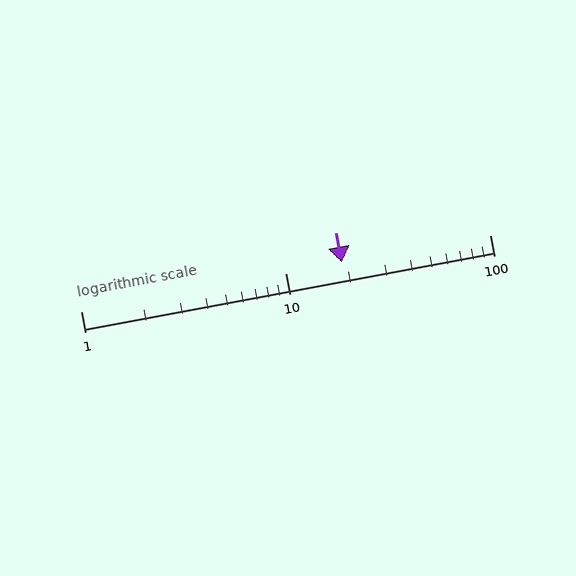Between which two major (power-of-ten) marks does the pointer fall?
The pointer is between 10 and 100.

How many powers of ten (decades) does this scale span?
The scale spans 2 decades, from 1 to 100.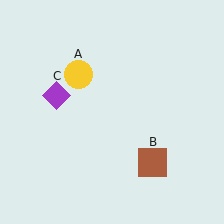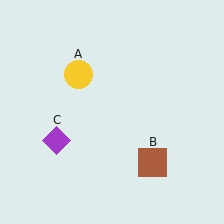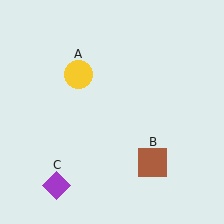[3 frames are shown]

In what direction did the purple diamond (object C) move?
The purple diamond (object C) moved down.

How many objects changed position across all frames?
1 object changed position: purple diamond (object C).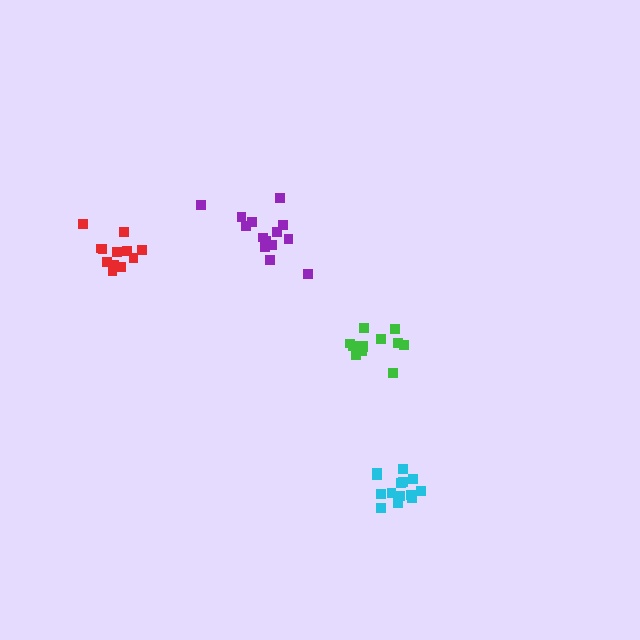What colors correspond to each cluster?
The clusters are colored: green, purple, cyan, red.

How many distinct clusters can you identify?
There are 4 distinct clusters.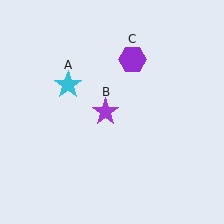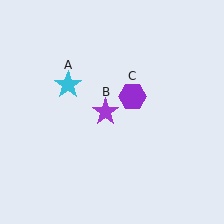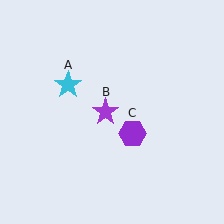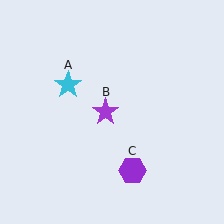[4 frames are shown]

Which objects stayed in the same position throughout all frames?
Cyan star (object A) and purple star (object B) remained stationary.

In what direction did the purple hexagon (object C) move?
The purple hexagon (object C) moved down.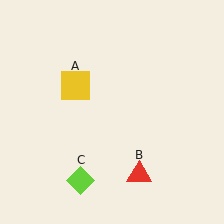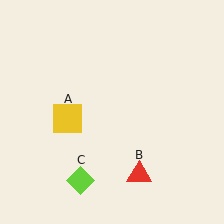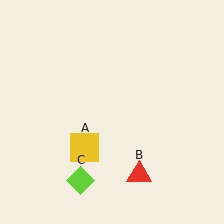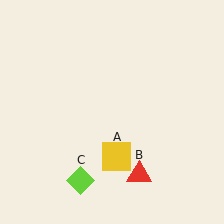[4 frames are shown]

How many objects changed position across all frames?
1 object changed position: yellow square (object A).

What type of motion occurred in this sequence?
The yellow square (object A) rotated counterclockwise around the center of the scene.